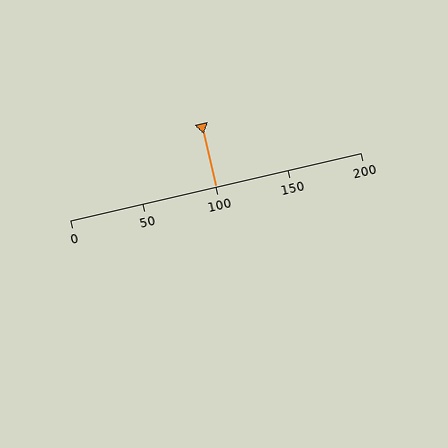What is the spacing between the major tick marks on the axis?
The major ticks are spaced 50 apart.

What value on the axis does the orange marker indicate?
The marker indicates approximately 100.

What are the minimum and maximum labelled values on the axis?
The axis runs from 0 to 200.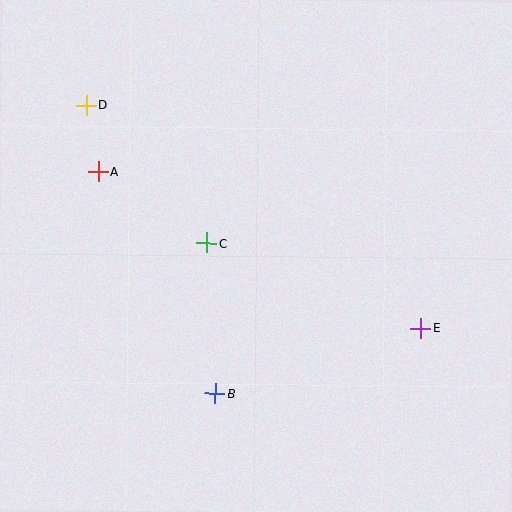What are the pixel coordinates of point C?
Point C is at (207, 243).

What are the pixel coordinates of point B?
Point B is at (215, 393).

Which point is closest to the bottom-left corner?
Point B is closest to the bottom-left corner.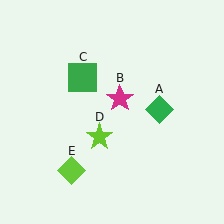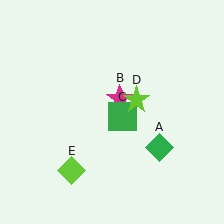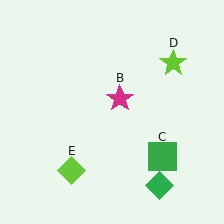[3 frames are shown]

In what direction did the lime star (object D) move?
The lime star (object D) moved up and to the right.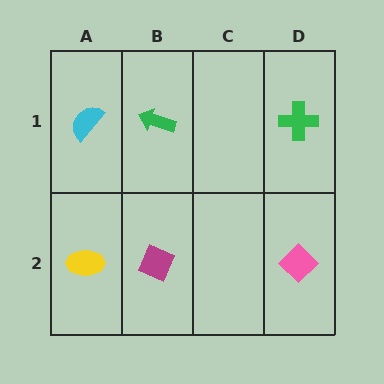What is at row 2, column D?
A pink diamond.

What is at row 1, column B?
A green arrow.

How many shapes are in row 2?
3 shapes.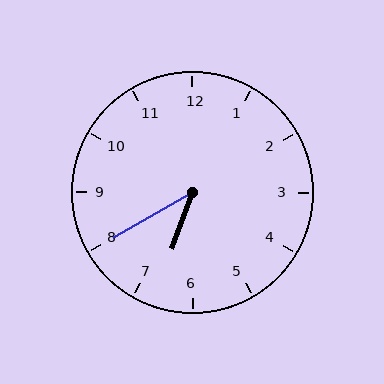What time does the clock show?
6:40.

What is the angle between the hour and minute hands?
Approximately 40 degrees.